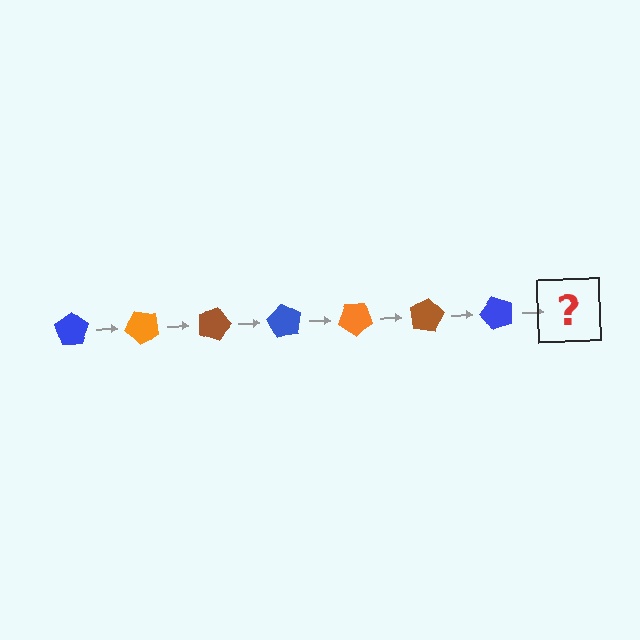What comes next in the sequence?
The next element should be an orange pentagon, rotated 315 degrees from the start.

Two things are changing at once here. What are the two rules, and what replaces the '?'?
The two rules are that it rotates 45 degrees each step and the color cycles through blue, orange, and brown. The '?' should be an orange pentagon, rotated 315 degrees from the start.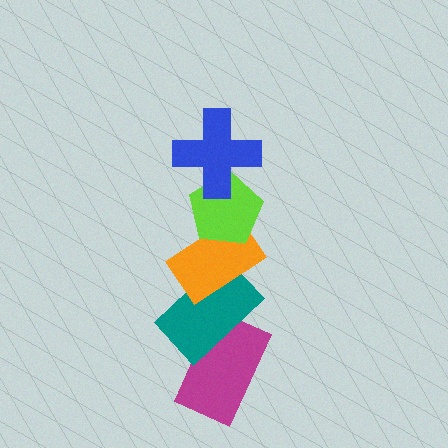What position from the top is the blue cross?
The blue cross is 1st from the top.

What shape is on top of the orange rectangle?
The lime pentagon is on top of the orange rectangle.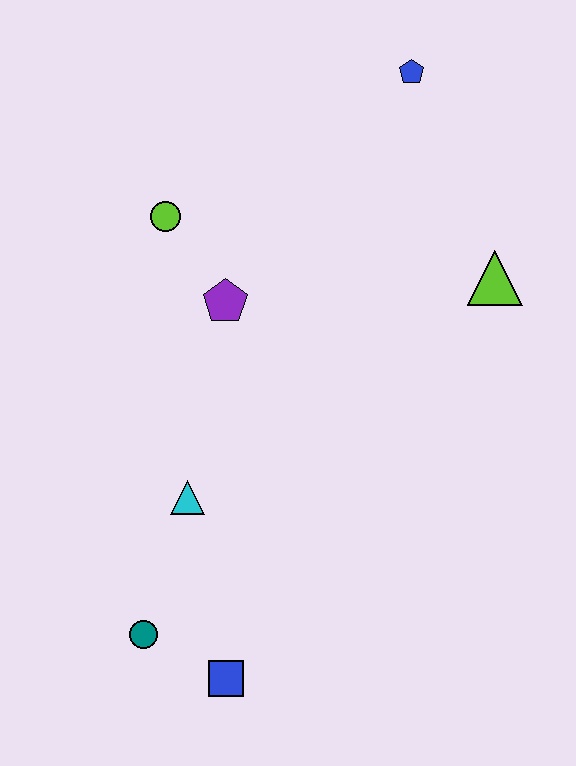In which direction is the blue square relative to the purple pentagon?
The blue square is below the purple pentagon.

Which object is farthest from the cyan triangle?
The blue pentagon is farthest from the cyan triangle.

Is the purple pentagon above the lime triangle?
No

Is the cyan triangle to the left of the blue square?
Yes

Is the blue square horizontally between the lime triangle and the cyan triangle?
Yes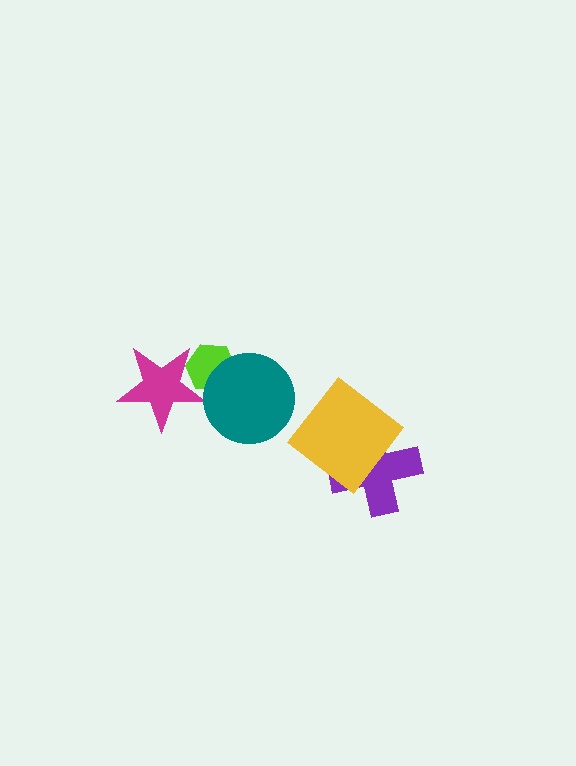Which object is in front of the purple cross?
The yellow diamond is in front of the purple cross.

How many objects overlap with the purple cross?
1 object overlaps with the purple cross.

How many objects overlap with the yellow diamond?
1 object overlaps with the yellow diamond.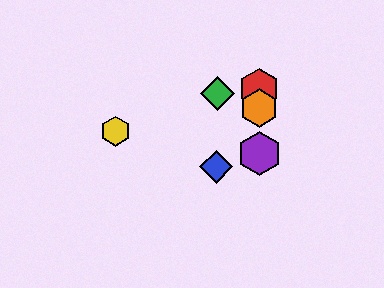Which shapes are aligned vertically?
The red hexagon, the purple hexagon, the orange hexagon are aligned vertically.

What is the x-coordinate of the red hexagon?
The red hexagon is at x≈259.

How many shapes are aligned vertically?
3 shapes (the red hexagon, the purple hexagon, the orange hexagon) are aligned vertically.